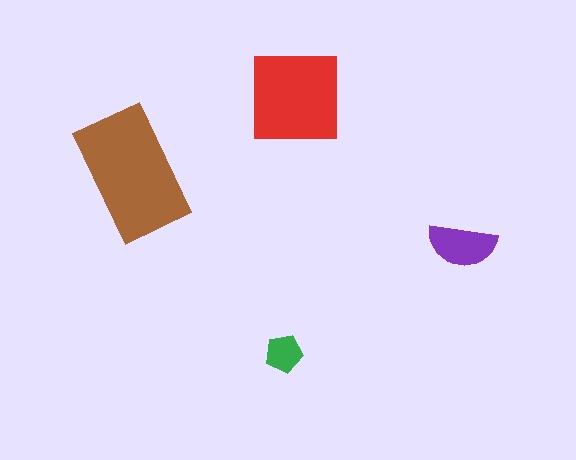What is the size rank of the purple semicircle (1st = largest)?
3rd.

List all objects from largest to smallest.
The brown rectangle, the red square, the purple semicircle, the green pentagon.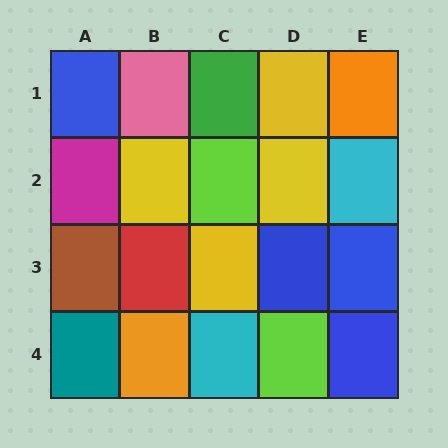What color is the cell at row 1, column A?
Blue.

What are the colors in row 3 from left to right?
Brown, red, yellow, blue, blue.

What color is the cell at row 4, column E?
Blue.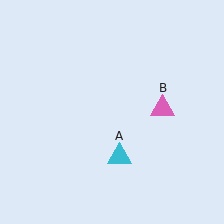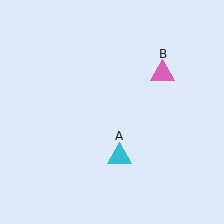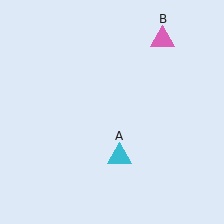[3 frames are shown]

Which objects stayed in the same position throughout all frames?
Cyan triangle (object A) remained stationary.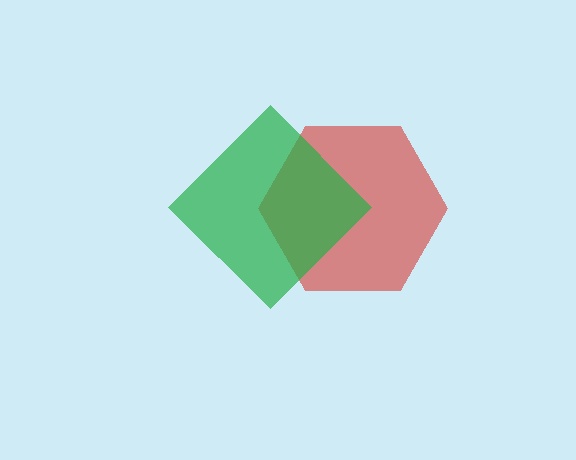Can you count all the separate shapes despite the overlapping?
Yes, there are 2 separate shapes.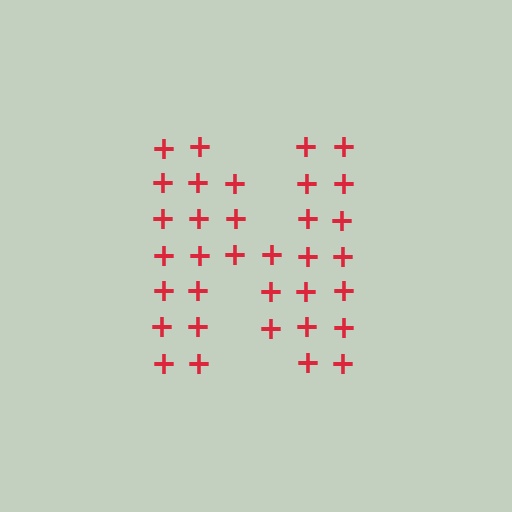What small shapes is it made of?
It is made of small plus signs.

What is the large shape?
The large shape is the letter N.